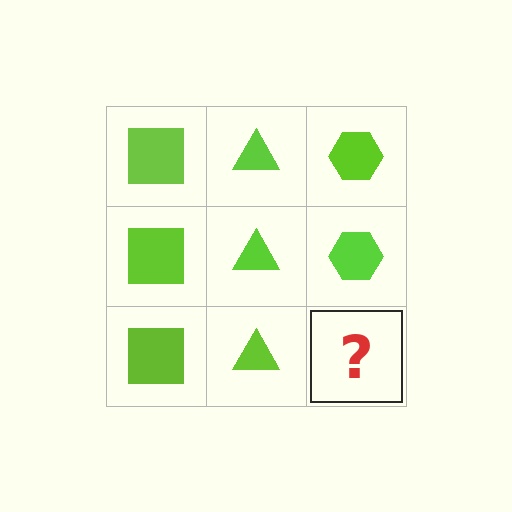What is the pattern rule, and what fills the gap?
The rule is that each column has a consistent shape. The gap should be filled with a lime hexagon.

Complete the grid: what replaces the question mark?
The question mark should be replaced with a lime hexagon.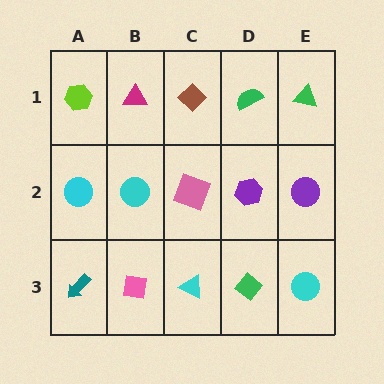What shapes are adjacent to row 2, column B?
A magenta triangle (row 1, column B), a pink square (row 3, column B), a cyan circle (row 2, column A), a pink square (row 2, column C).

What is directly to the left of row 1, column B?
A lime hexagon.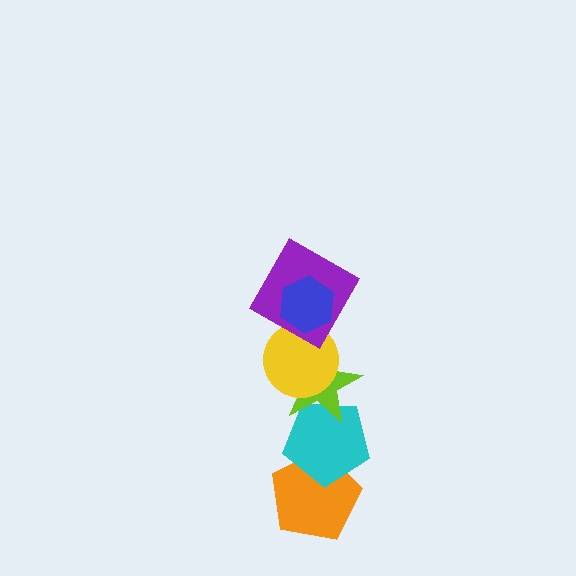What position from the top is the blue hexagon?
The blue hexagon is 1st from the top.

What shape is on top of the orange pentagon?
The cyan pentagon is on top of the orange pentagon.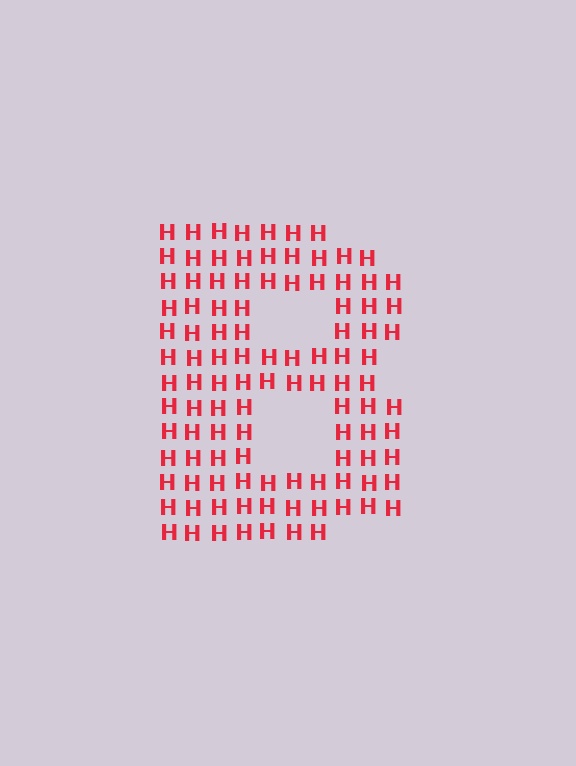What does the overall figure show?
The overall figure shows the letter B.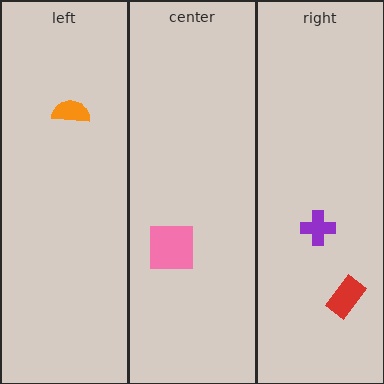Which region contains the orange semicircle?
The left region.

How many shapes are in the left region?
1.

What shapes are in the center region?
The pink square.